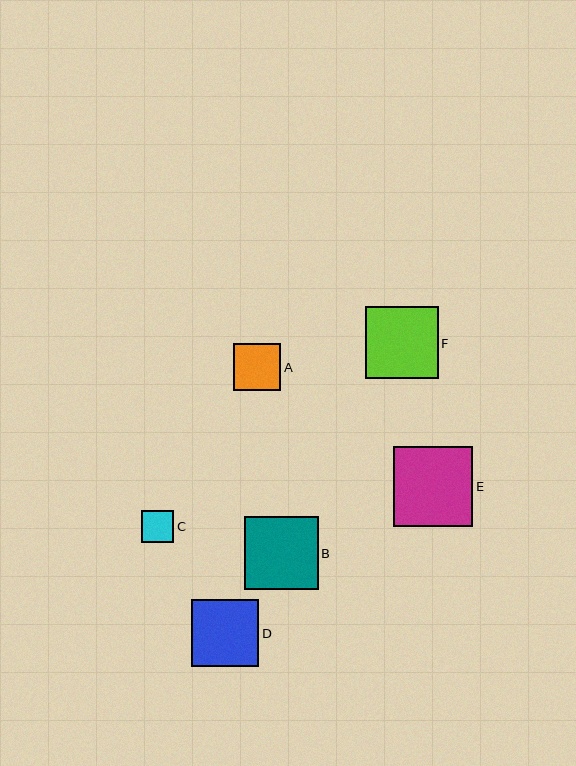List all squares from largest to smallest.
From largest to smallest: E, B, F, D, A, C.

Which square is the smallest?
Square C is the smallest with a size of approximately 32 pixels.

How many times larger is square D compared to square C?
Square D is approximately 2.1 times the size of square C.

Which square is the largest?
Square E is the largest with a size of approximately 79 pixels.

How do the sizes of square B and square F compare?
Square B and square F are approximately the same size.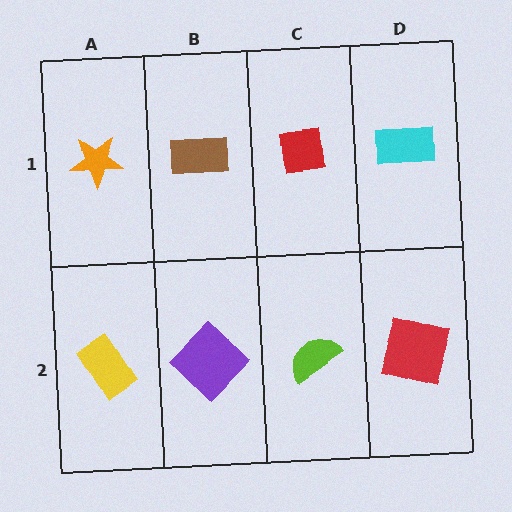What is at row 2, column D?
A red square.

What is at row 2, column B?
A purple diamond.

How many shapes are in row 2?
4 shapes.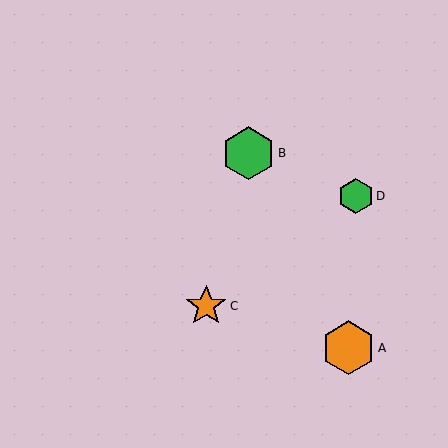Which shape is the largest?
The orange hexagon (labeled A) is the largest.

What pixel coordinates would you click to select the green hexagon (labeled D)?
Click at (356, 196) to select the green hexagon D.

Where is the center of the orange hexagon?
The center of the orange hexagon is at (348, 348).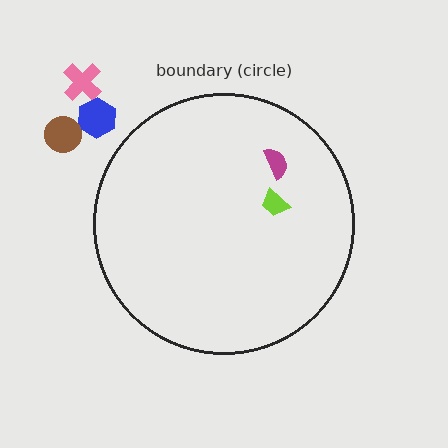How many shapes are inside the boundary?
2 inside, 3 outside.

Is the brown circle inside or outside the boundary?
Outside.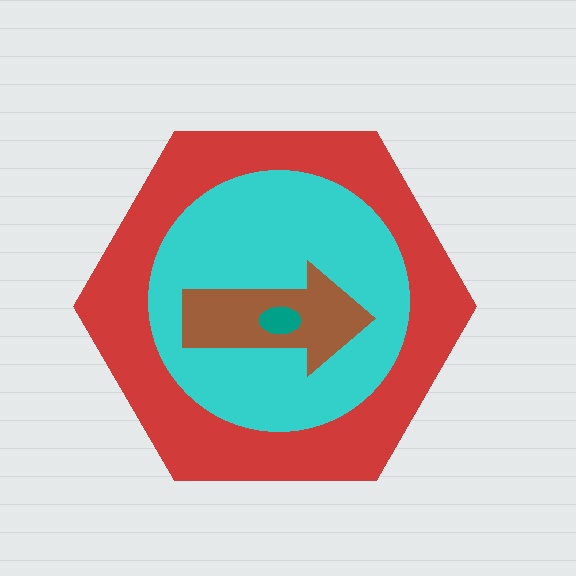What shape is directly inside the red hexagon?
The cyan circle.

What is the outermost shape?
The red hexagon.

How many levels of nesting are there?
4.